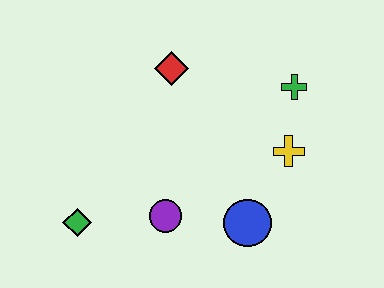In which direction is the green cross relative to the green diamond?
The green cross is to the right of the green diamond.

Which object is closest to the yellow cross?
The green cross is closest to the yellow cross.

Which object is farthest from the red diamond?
The green diamond is farthest from the red diamond.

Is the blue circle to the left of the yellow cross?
Yes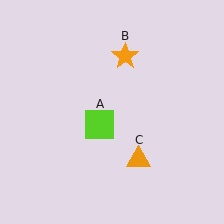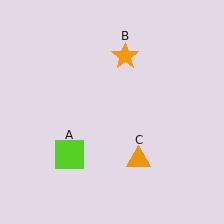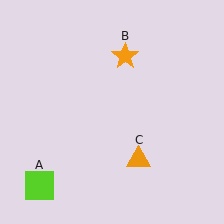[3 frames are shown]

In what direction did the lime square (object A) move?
The lime square (object A) moved down and to the left.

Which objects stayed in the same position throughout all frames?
Orange star (object B) and orange triangle (object C) remained stationary.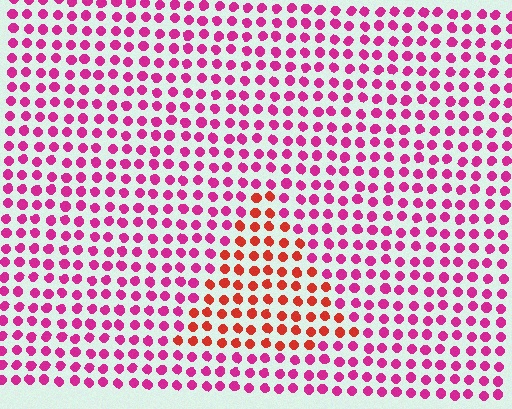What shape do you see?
I see a triangle.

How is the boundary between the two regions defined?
The boundary is defined purely by a slight shift in hue (about 42 degrees). Spacing, size, and orientation are identical on both sides.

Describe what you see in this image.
The image is filled with small magenta elements in a uniform arrangement. A triangle-shaped region is visible where the elements are tinted to a slightly different hue, forming a subtle color boundary.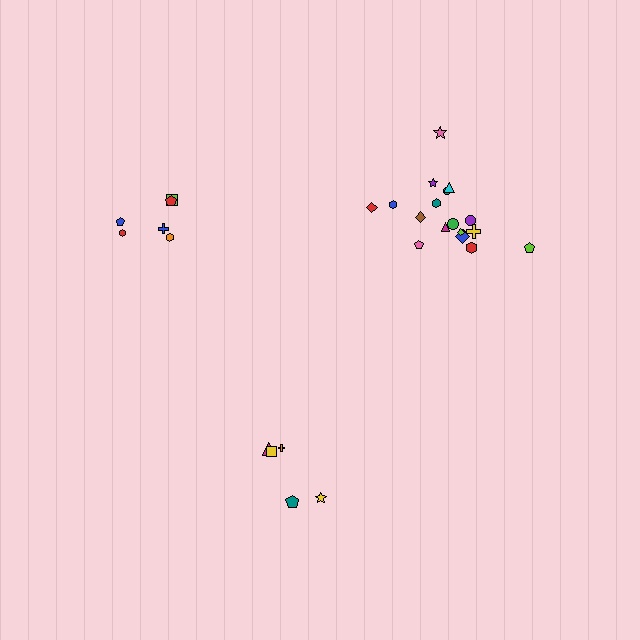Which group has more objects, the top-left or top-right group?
The top-right group.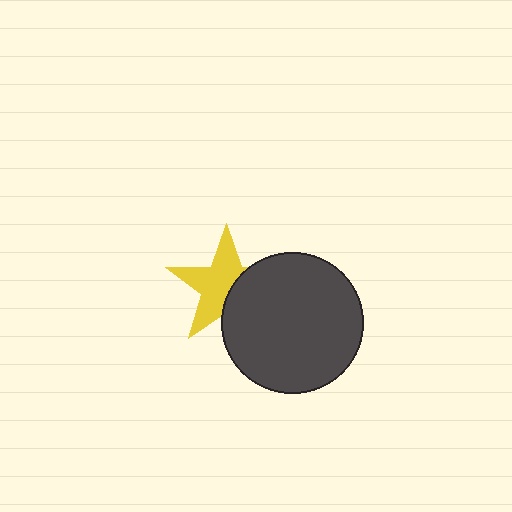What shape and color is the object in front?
The object in front is a dark gray circle.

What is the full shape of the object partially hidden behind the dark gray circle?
The partially hidden object is a yellow star.